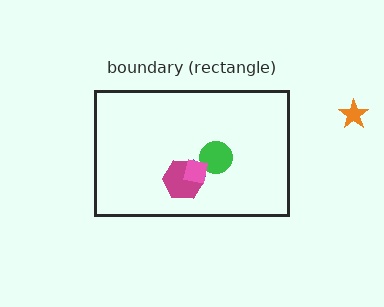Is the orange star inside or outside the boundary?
Outside.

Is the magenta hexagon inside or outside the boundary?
Inside.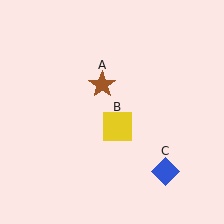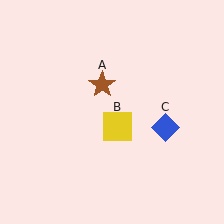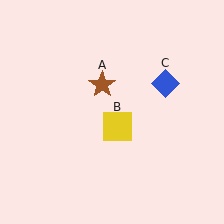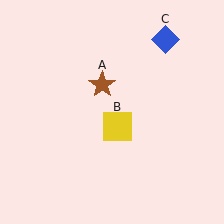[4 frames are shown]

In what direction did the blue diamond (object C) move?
The blue diamond (object C) moved up.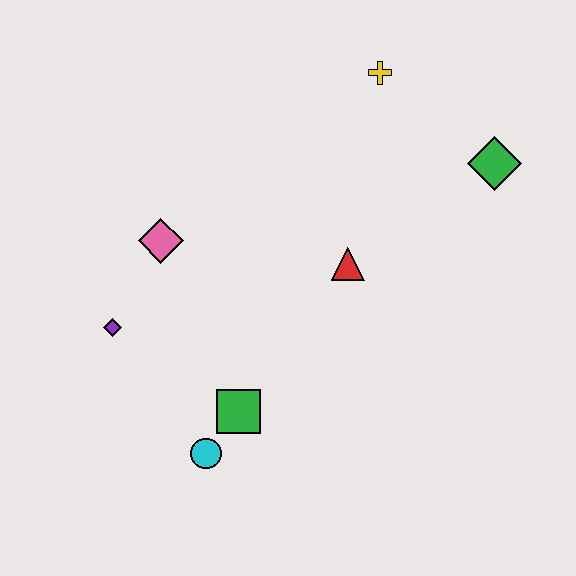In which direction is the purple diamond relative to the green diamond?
The purple diamond is to the left of the green diamond.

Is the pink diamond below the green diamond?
Yes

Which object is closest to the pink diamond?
The purple diamond is closest to the pink diamond.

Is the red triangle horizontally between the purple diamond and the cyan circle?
No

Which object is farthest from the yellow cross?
The cyan circle is farthest from the yellow cross.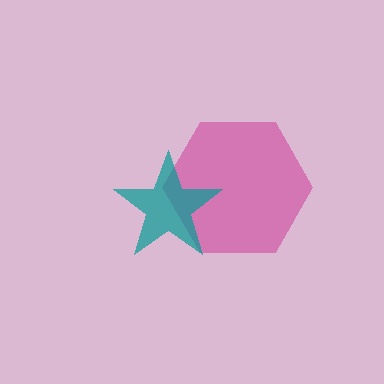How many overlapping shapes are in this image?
There are 2 overlapping shapes in the image.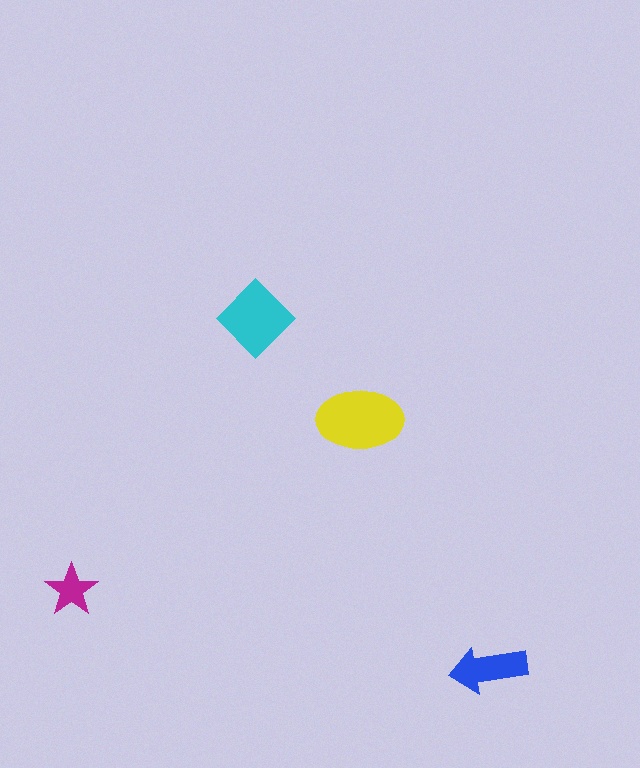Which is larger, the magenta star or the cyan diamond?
The cyan diamond.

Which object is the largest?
The yellow ellipse.